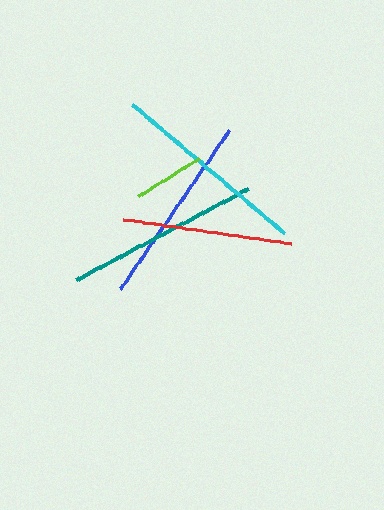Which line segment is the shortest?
The lime line is the shortest at approximately 72 pixels.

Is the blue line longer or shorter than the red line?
The blue line is longer than the red line.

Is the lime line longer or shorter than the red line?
The red line is longer than the lime line.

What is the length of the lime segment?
The lime segment is approximately 72 pixels long.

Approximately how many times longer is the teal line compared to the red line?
The teal line is approximately 1.2 times the length of the red line.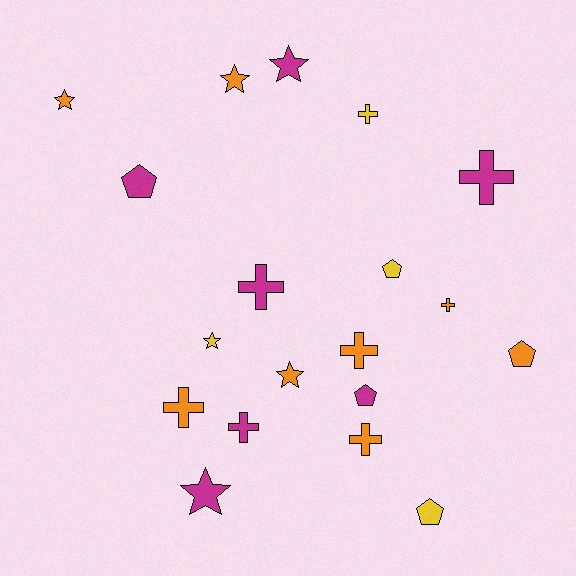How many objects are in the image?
There are 19 objects.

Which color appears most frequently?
Orange, with 8 objects.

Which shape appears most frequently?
Cross, with 8 objects.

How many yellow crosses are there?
There is 1 yellow cross.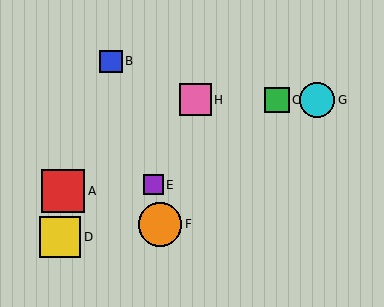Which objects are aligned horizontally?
Objects C, G, H are aligned horizontally.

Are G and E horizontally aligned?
No, G is at y≈100 and E is at y≈185.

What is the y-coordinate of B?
Object B is at y≈61.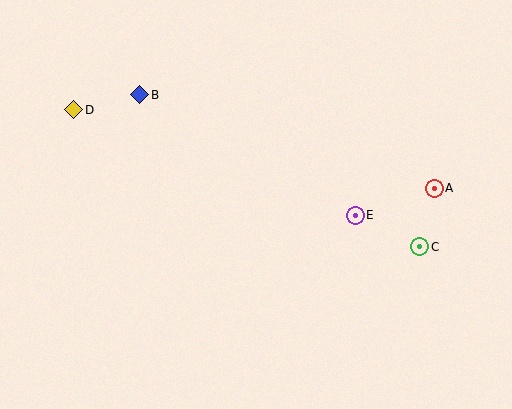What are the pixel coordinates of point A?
Point A is at (434, 188).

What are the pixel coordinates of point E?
Point E is at (355, 215).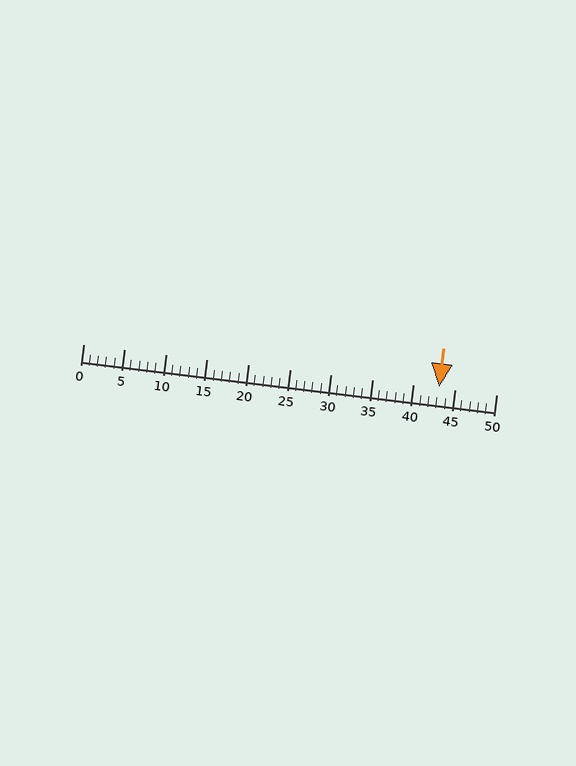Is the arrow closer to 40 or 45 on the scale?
The arrow is closer to 45.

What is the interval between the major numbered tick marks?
The major tick marks are spaced 5 units apart.